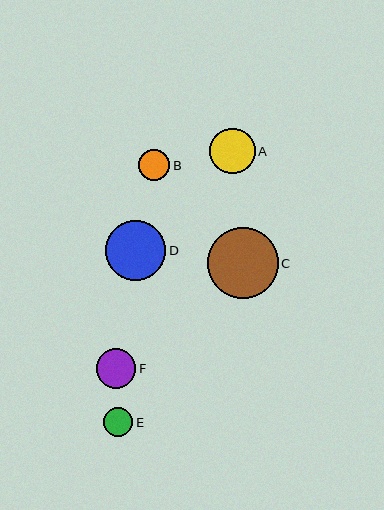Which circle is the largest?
Circle C is the largest with a size of approximately 71 pixels.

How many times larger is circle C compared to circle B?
Circle C is approximately 2.3 times the size of circle B.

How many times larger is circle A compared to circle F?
Circle A is approximately 1.2 times the size of circle F.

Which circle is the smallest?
Circle E is the smallest with a size of approximately 29 pixels.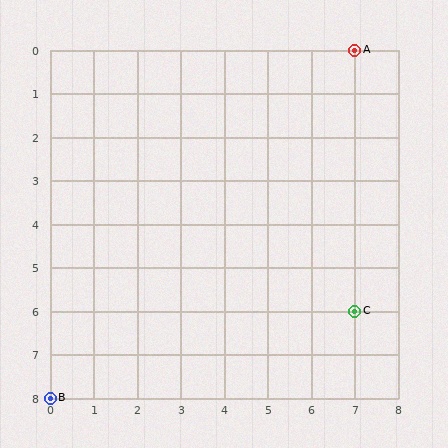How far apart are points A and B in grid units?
Points A and B are 7 columns and 8 rows apart (about 10.6 grid units diagonally).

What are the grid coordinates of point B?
Point B is at grid coordinates (0, 8).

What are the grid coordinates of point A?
Point A is at grid coordinates (7, 0).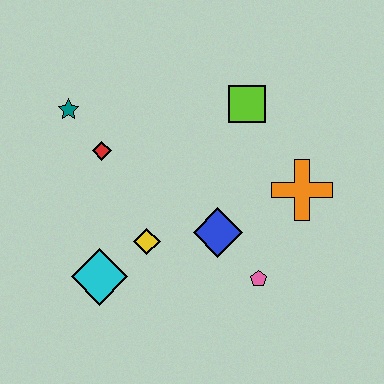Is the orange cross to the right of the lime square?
Yes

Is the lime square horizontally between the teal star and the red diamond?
No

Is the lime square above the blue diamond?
Yes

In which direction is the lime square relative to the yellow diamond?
The lime square is above the yellow diamond.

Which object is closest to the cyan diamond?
The yellow diamond is closest to the cyan diamond.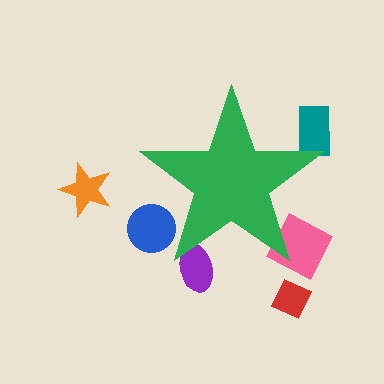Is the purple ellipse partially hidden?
Yes, the purple ellipse is partially hidden behind the green star.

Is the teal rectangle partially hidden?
Yes, the teal rectangle is partially hidden behind the green star.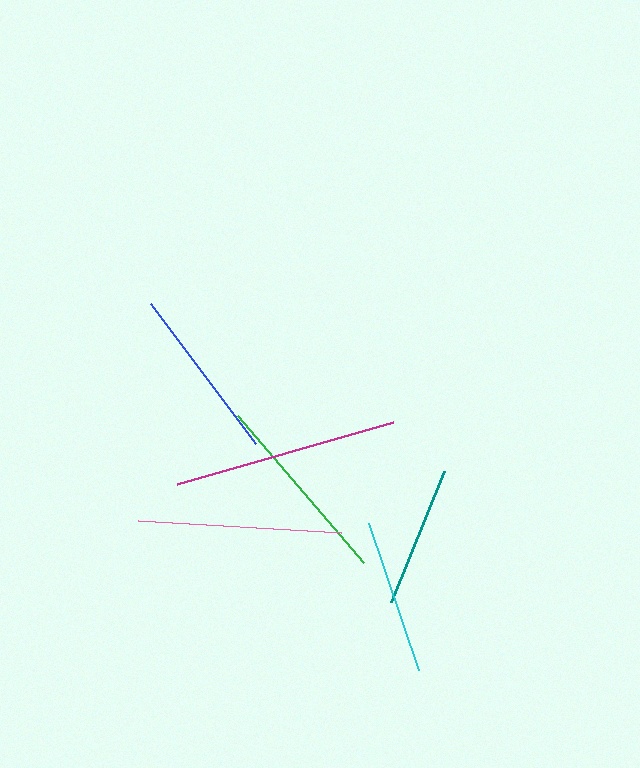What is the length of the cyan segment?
The cyan segment is approximately 156 pixels long.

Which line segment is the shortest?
The teal line is the shortest at approximately 142 pixels.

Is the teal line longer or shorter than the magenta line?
The magenta line is longer than the teal line.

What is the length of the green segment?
The green segment is approximately 194 pixels long.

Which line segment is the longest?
The magenta line is the longest at approximately 224 pixels.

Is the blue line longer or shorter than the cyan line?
The blue line is longer than the cyan line.